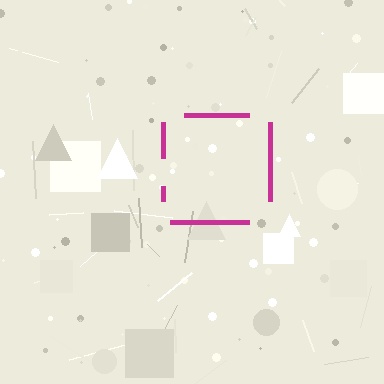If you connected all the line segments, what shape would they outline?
They would outline a square.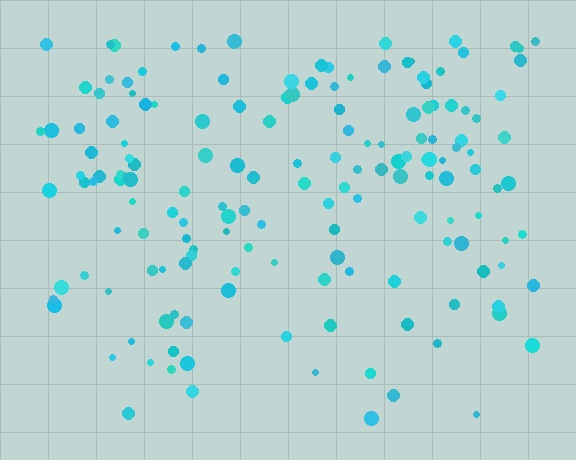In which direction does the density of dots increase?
From bottom to top, with the top side densest.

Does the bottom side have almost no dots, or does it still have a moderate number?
Still a moderate number, just noticeably fewer than the top.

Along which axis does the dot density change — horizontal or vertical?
Vertical.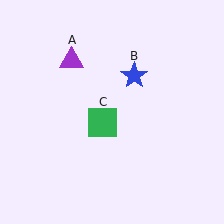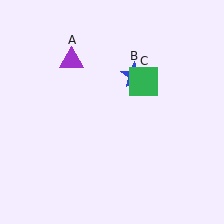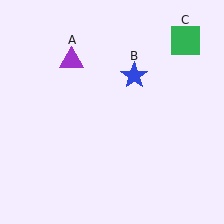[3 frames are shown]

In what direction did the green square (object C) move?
The green square (object C) moved up and to the right.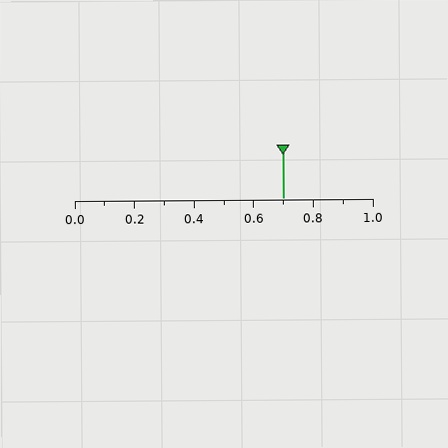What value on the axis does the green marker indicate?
The marker indicates approximately 0.7.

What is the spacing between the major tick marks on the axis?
The major ticks are spaced 0.2 apart.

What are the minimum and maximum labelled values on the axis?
The axis runs from 0.0 to 1.0.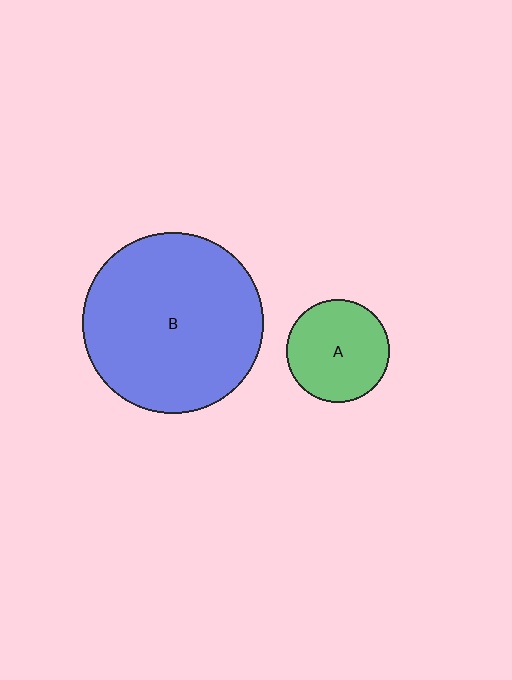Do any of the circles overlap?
No, none of the circles overlap.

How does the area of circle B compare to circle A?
Approximately 3.1 times.